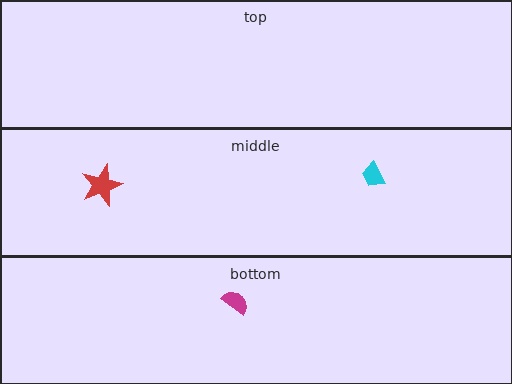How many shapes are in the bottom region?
1.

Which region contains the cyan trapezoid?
The middle region.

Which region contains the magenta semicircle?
The bottom region.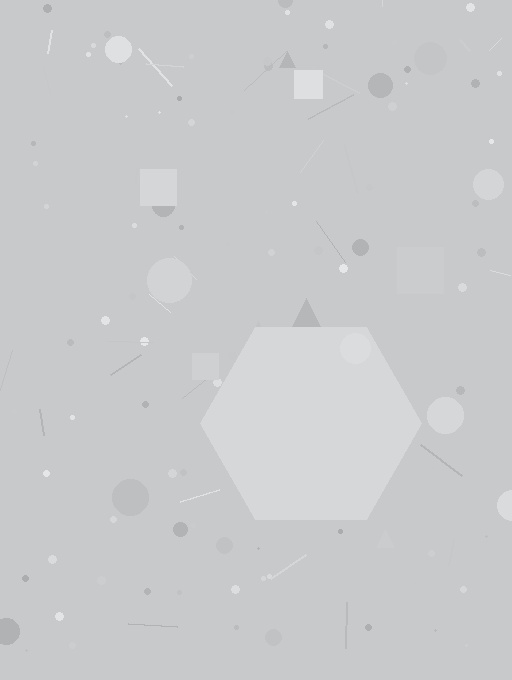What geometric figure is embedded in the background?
A hexagon is embedded in the background.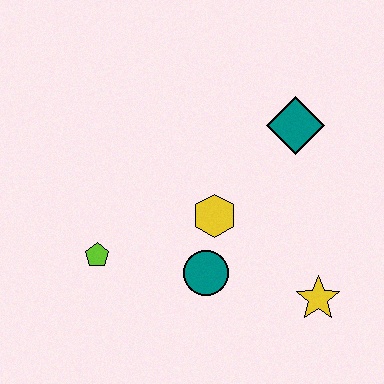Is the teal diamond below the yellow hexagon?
No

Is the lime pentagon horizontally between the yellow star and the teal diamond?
No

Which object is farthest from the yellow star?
The lime pentagon is farthest from the yellow star.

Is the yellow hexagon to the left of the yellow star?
Yes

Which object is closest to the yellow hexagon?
The teal circle is closest to the yellow hexagon.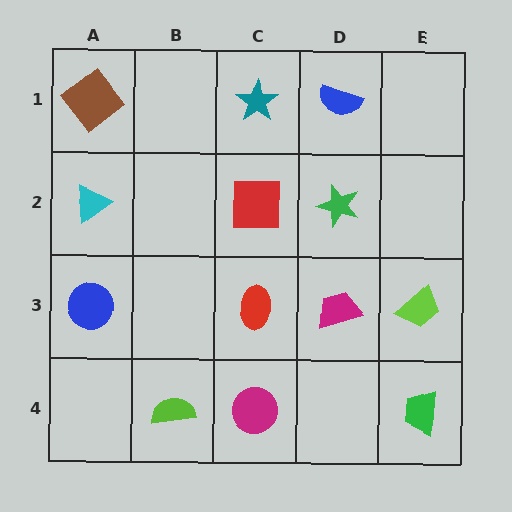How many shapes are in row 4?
3 shapes.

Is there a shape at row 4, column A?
No, that cell is empty.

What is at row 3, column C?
A red ellipse.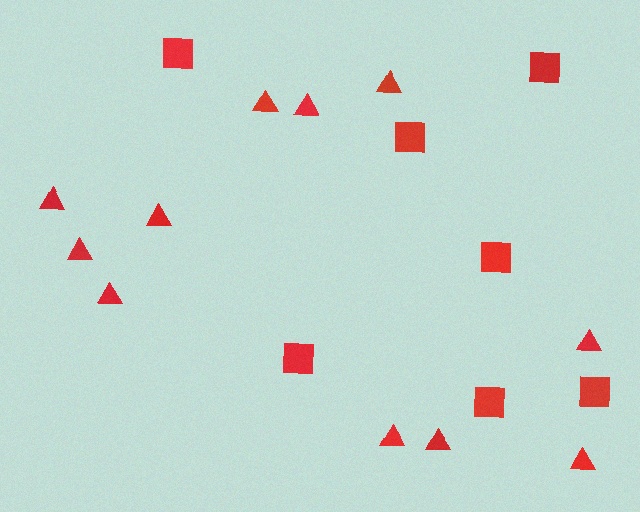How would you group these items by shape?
There are 2 groups: one group of squares (7) and one group of triangles (11).